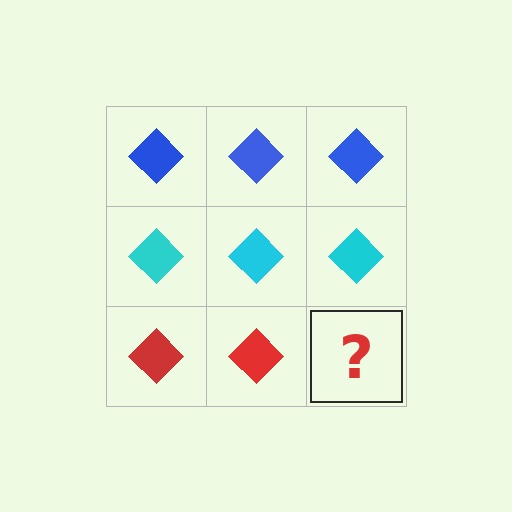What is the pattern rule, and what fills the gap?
The rule is that each row has a consistent color. The gap should be filled with a red diamond.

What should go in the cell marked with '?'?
The missing cell should contain a red diamond.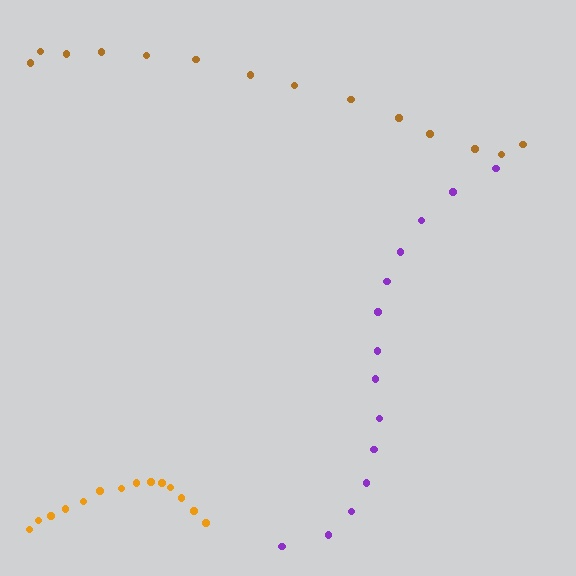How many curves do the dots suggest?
There are 3 distinct paths.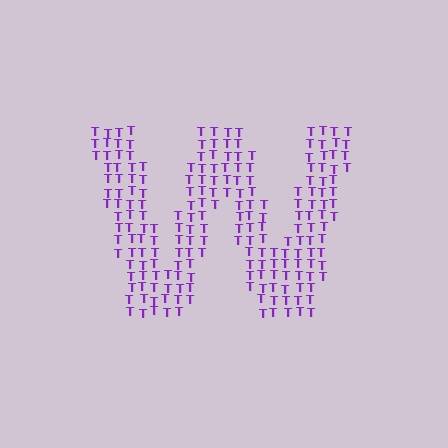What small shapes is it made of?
It is made of small letter T's.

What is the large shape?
The large shape is the letter W.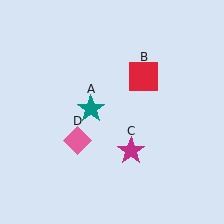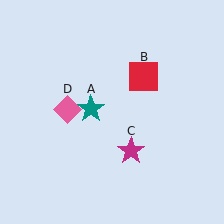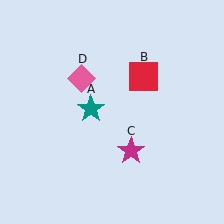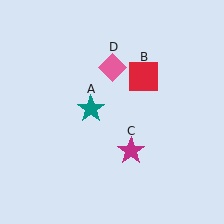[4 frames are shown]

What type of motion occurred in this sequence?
The pink diamond (object D) rotated clockwise around the center of the scene.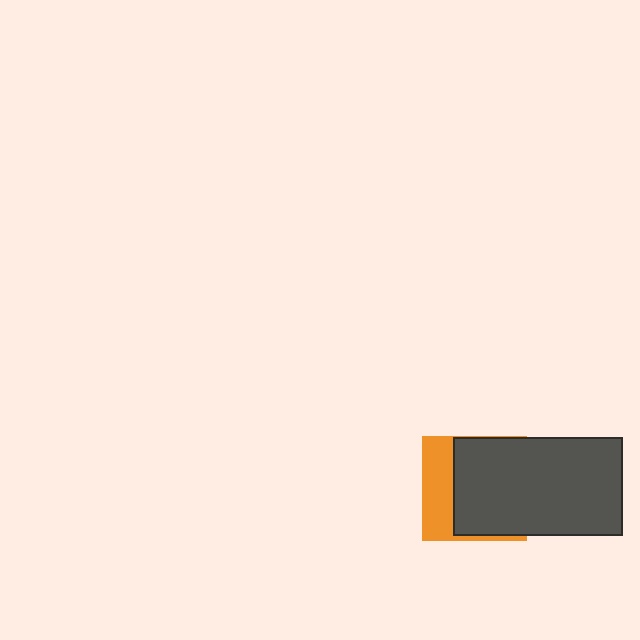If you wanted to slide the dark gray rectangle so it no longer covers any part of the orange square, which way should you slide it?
Slide it right — that is the most direct way to separate the two shapes.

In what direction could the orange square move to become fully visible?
The orange square could move left. That would shift it out from behind the dark gray rectangle entirely.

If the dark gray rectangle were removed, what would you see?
You would see the complete orange square.